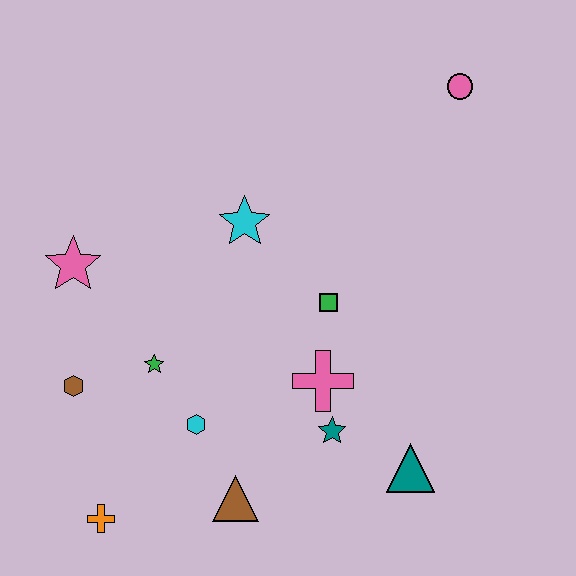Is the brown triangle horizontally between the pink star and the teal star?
Yes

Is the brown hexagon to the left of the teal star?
Yes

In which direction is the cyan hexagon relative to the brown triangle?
The cyan hexagon is above the brown triangle.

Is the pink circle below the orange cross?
No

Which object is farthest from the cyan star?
The orange cross is farthest from the cyan star.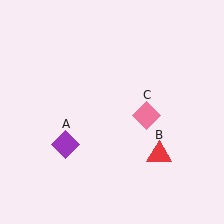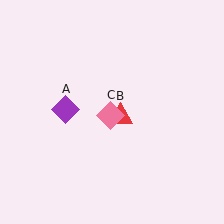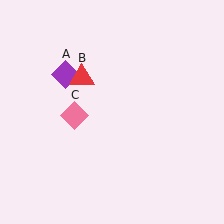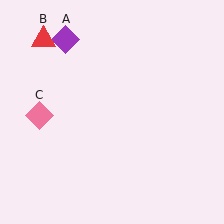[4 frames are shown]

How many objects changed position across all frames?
3 objects changed position: purple diamond (object A), red triangle (object B), pink diamond (object C).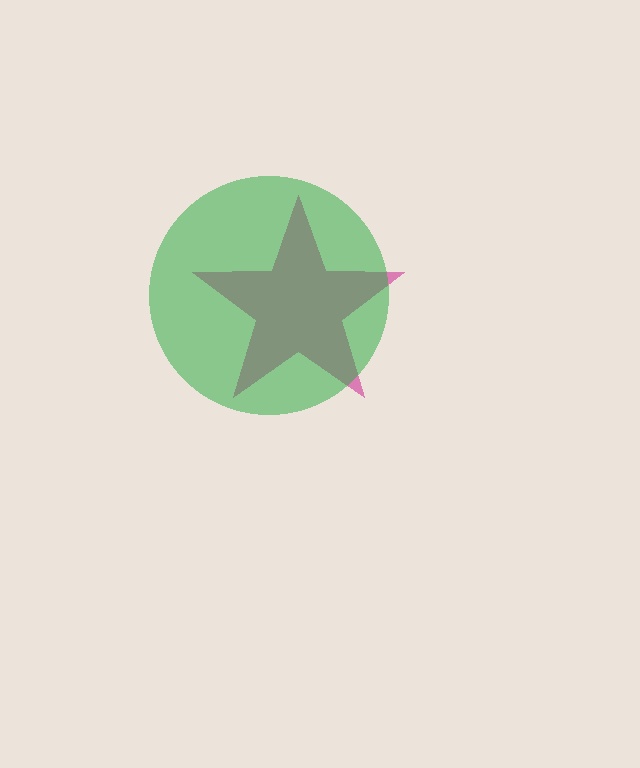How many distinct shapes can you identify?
There are 2 distinct shapes: a magenta star, a green circle.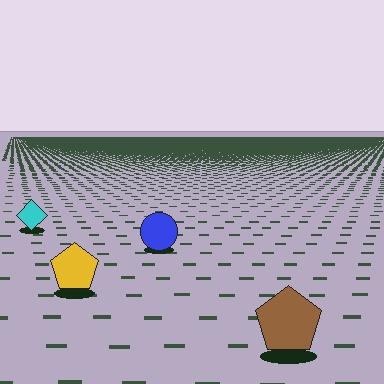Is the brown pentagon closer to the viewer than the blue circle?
Yes. The brown pentagon is closer — you can tell from the texture gradient: the ground texture is coarser near it.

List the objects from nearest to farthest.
From nearest to farthest: the brown pentagon, the yellow pentagon, the blue circle, the cyan diamond.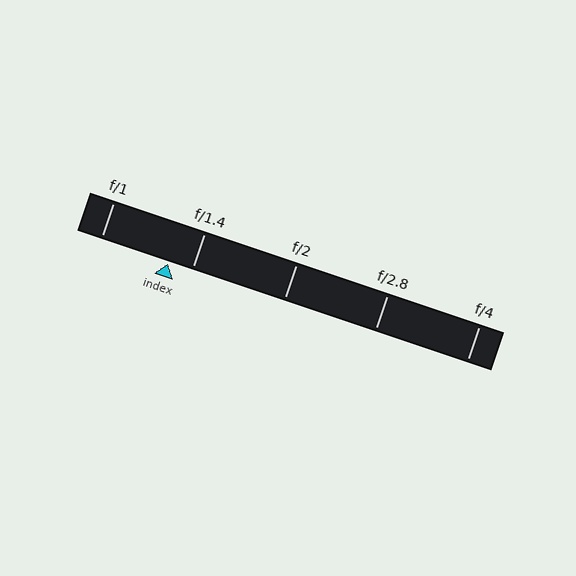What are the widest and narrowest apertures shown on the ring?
The widest aperture shown is f/1 and the narrowest is f/4.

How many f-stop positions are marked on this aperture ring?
There are 5 f-stop positions marked.